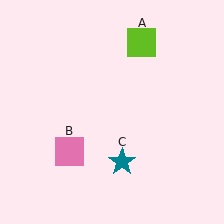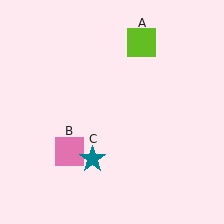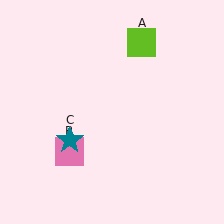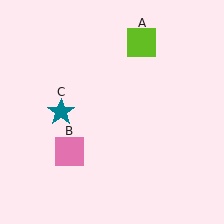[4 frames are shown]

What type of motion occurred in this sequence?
The teal star (object C) rotated clockwise around the center of the scene.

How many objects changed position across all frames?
1 object changed position: teal star (object C).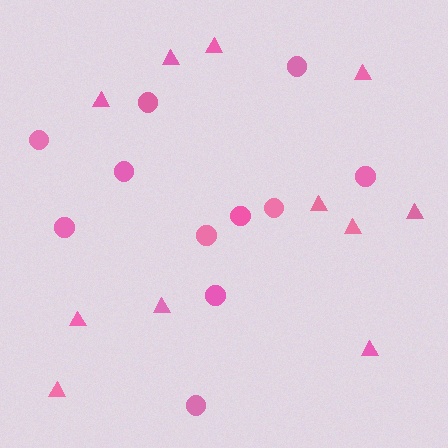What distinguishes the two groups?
There are 2 groups: one group of triangles (11) and one group of circles (11).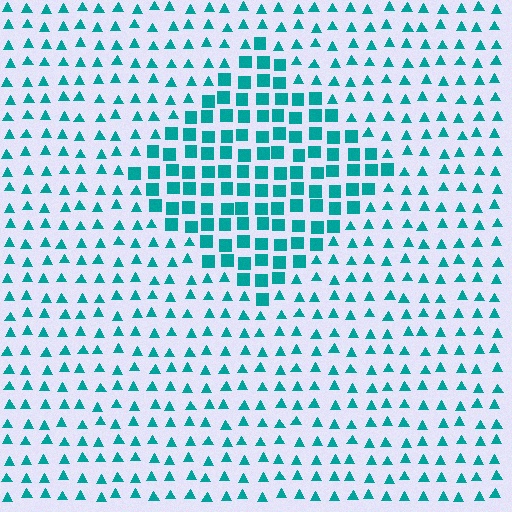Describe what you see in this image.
The image is filled with small teal elements arranged in a uniform grid. A diamond-shaped region contains squares, while the surrounding area contains triangles. The boundary is defined purely by the change in element shape.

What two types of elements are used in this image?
The image uses squares inside the diamond region and triangles outside it.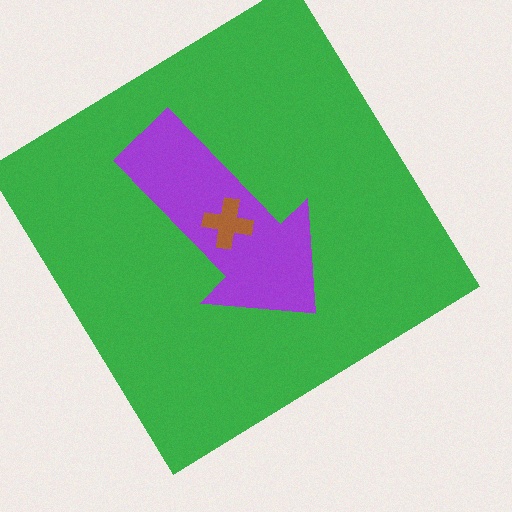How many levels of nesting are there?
3.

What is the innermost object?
The brown cross.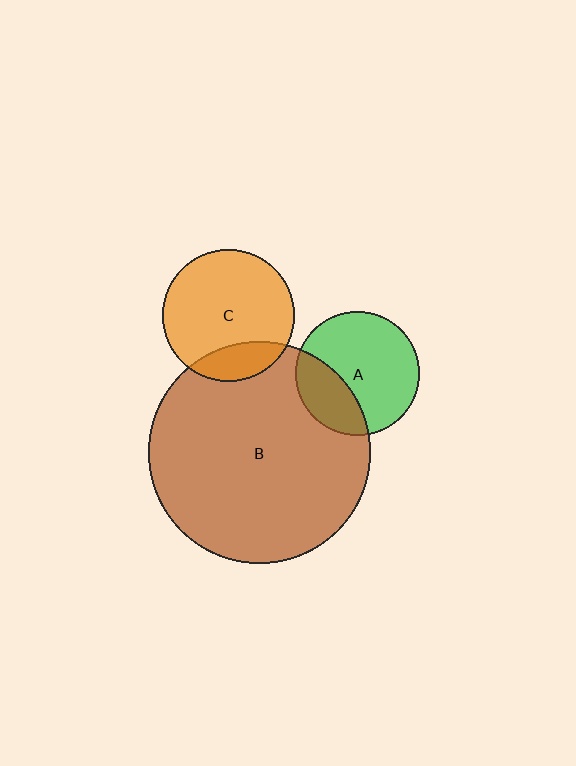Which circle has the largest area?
Circle B (brown).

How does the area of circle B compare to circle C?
Approximately 2.8 times.